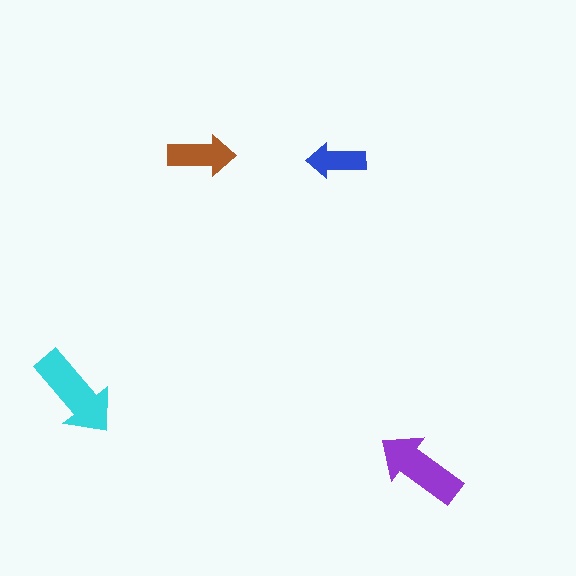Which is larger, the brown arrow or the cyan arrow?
The cyan one.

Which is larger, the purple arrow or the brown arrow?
The purple one.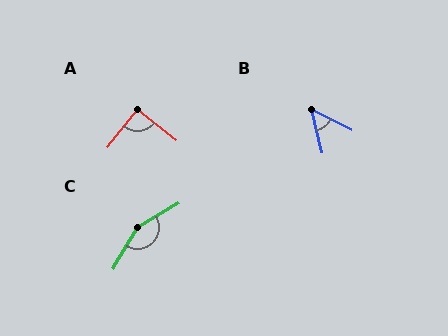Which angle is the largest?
C, at approximately 151 degrees.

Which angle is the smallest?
B, at approximately 51 degrees.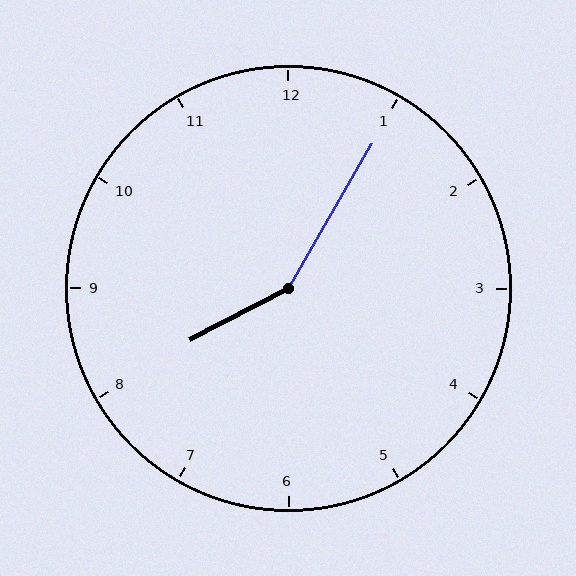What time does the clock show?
8:05.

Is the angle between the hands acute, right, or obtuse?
It is obtuse.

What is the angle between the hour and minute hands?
Approximately 148 degrees.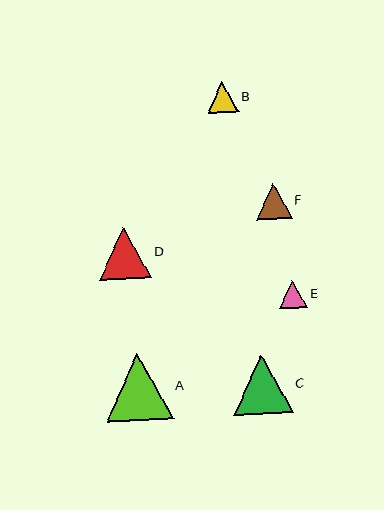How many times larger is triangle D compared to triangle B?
Triangle D is approximately 1.7 times the size of triangle B.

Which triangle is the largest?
Triangle A is the largest with a size of approximately 67 pixels.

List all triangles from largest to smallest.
From largest to smallest: A, C, D, F, B, E.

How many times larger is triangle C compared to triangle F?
Triangle C is approximately 1.6 times the size of triangle F.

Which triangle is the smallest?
Triangle E is the smallest with a size of approximately 28 pixels.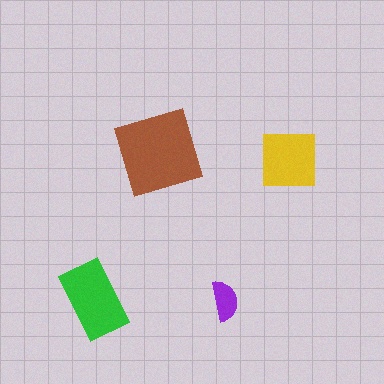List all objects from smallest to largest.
The purple semicircle, the yellow square, the green rectangle, the brown diamond.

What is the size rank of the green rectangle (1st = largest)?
2nd.